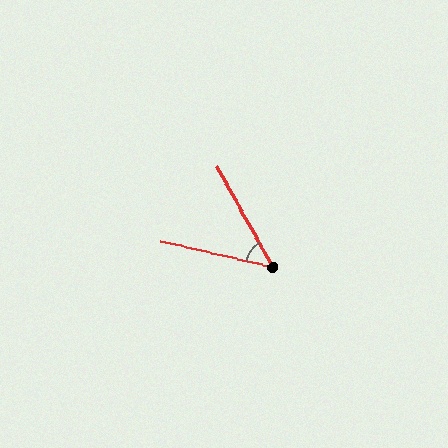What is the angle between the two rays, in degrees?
Approximately 48 degrees.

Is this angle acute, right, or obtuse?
It is acute.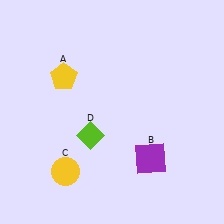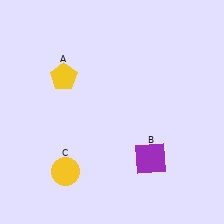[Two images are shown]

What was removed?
The lime diamond (D) was removed in Image 2.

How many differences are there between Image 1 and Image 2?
There is 1 difference between the two images.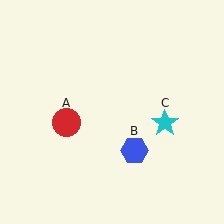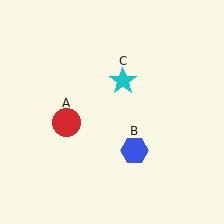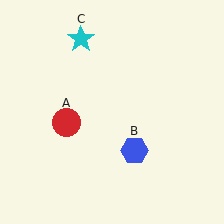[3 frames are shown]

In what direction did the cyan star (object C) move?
The cyan star (object C) moved up and to the left.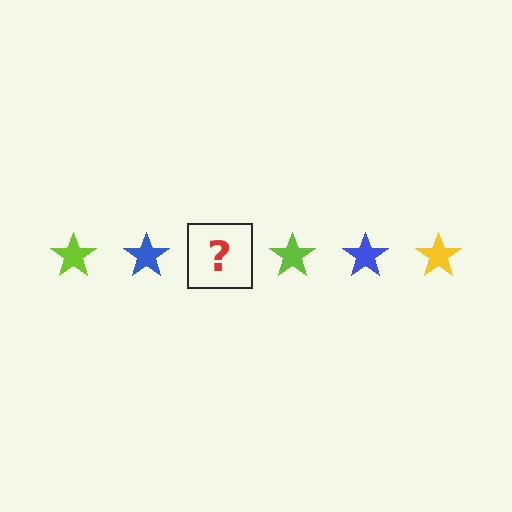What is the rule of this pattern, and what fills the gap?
The rule is that the pattern cycles through lime, blue, yellow stars. The gap should be filled with a yellow star.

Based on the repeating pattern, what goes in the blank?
The blank should be a yellow star.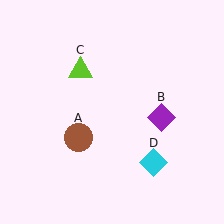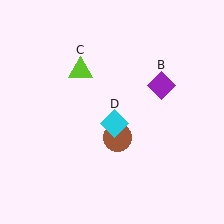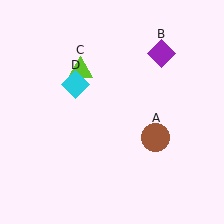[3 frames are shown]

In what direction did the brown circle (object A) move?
The brown circle (object A) moved right.